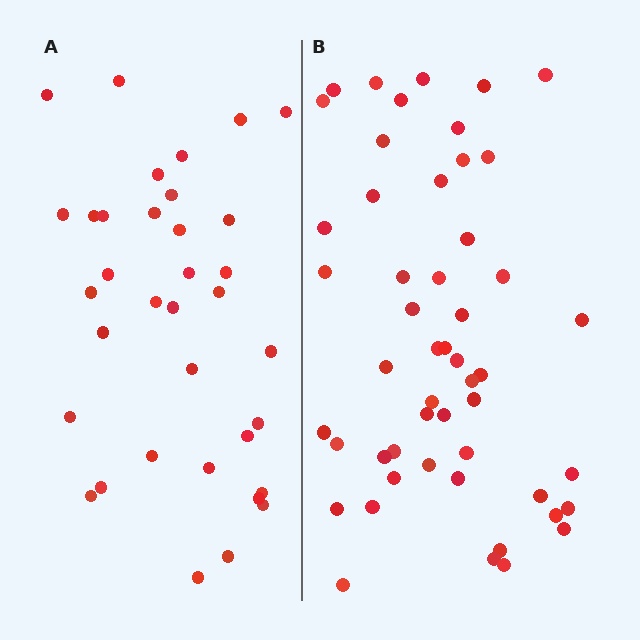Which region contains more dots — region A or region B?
Region B (the right region) has more dots.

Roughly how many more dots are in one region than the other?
Region B has approximately 15 more dots than region A.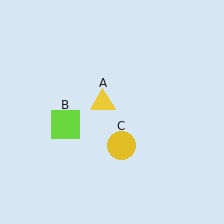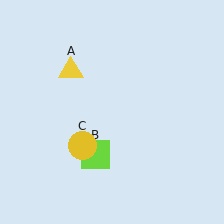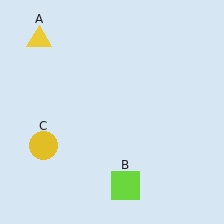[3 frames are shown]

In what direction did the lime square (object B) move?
The lime square (object B) moved down and to the right.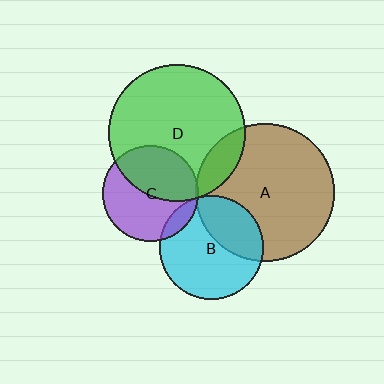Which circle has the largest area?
Circle A (brown).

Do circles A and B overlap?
Yes.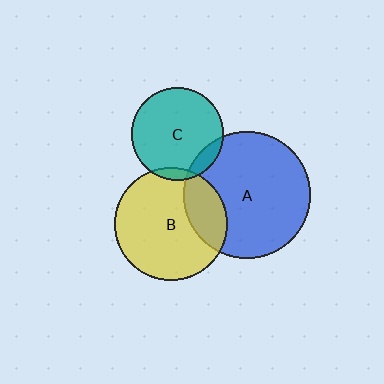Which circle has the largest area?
Circle A (blue).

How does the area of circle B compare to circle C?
Approximately 1.5 times.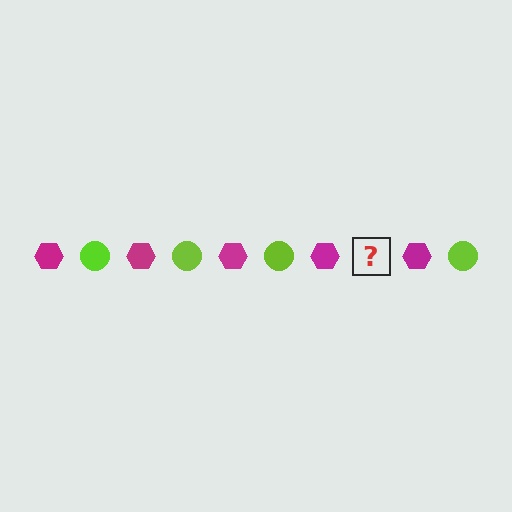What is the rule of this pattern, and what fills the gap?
The rule is that the pattern alternates between magenta hexagon and lime circle. The gap should be filled with a lime circle.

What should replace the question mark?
The question mark should be replaced with a lime circle.